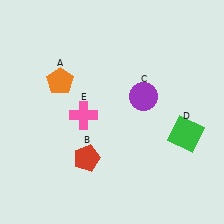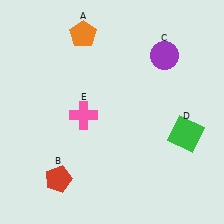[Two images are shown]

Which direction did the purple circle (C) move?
The purple circle (C) moved up.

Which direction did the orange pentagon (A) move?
The orange pentagon (A) moved up.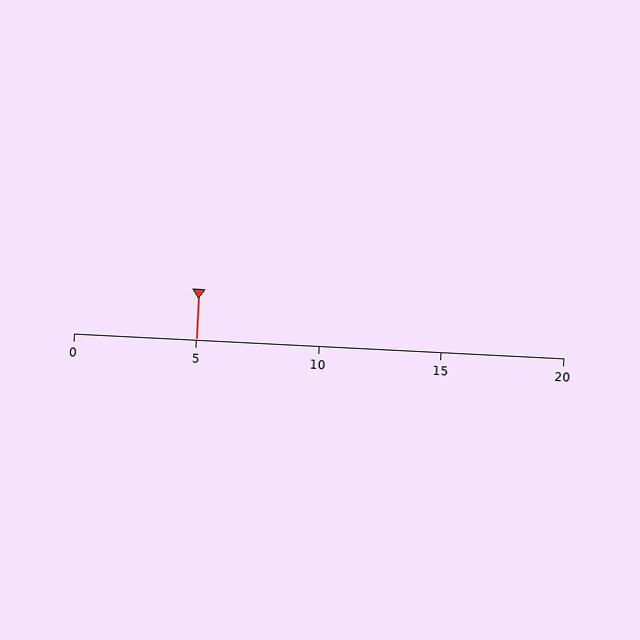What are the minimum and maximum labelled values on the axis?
The axis runs from 0 to 20.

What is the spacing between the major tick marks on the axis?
The major ticks are spaced 5 apart.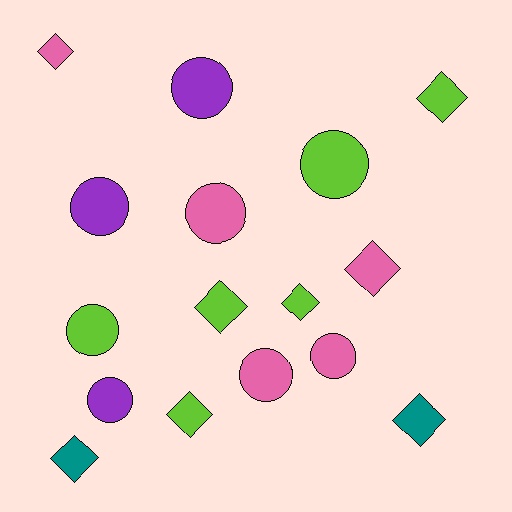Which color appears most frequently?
Lime, with 6 objects.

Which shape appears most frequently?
Diamond, with 8 objects.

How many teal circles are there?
There are no teal circles.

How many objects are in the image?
There are 16 objects.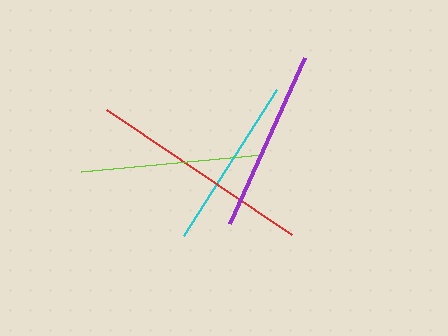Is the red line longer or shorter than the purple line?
The red line is longer than the purple line.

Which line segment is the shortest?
The cyan line is the shortest at approximately 173 pixels.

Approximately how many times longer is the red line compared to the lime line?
The red line is approximately 1.2 times the length of the lime line.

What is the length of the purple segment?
The purple segment is approximately 182 pixels long.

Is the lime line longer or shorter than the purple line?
The lime line is longer than the purple line.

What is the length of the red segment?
The red segment is approximately 223 pixels long.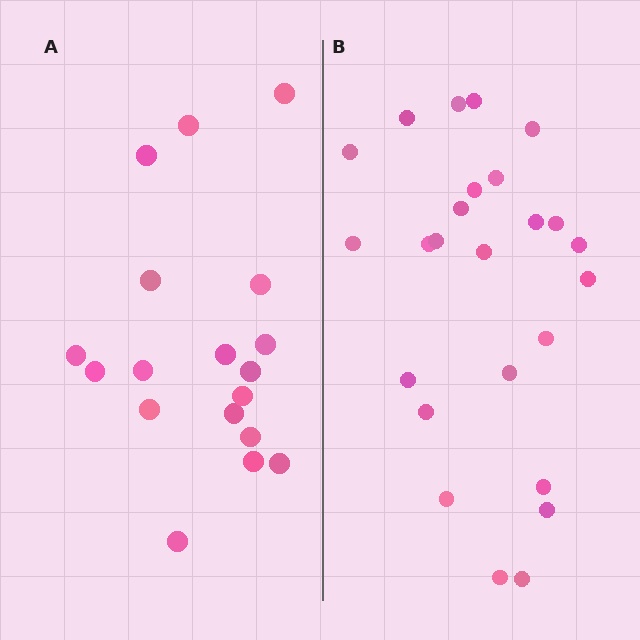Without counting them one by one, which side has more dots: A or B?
Region B (the right region) has more dots.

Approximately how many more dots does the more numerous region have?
Region B has roughly 8 or so more dots than region A.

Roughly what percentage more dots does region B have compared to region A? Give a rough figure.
About 40% more.